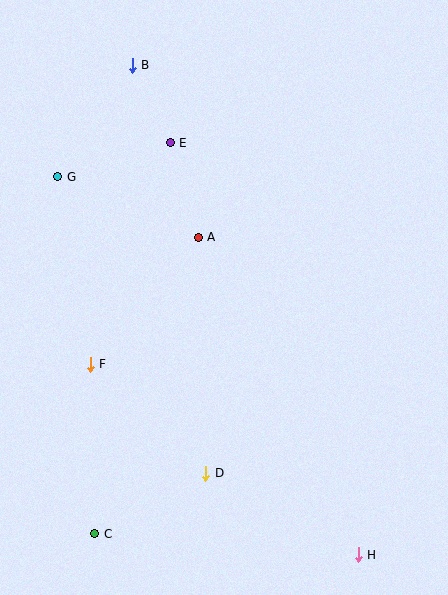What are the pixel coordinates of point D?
Point D is at (206, 473).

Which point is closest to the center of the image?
Point A at (198, 237) is closest to the center.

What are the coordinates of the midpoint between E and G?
The midpoint between E and G is at (114, 160).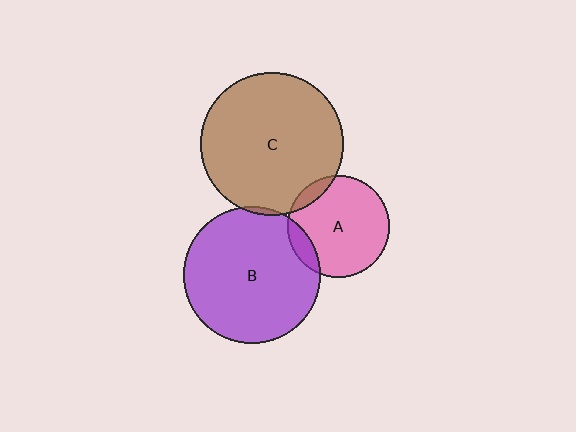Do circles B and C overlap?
Yes.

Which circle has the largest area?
Circle C (brown).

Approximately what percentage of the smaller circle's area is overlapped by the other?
Approximately 5%.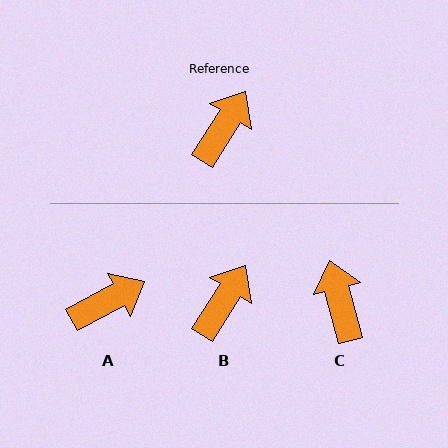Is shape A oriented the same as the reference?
No, it is off by about 30 degrees.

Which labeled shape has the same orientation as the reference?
B.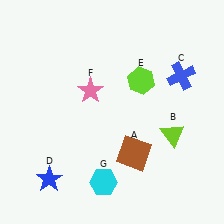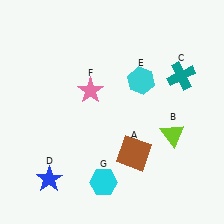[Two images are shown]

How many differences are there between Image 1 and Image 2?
There are 2 differences between the two images.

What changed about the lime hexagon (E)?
In Image 1, E is lime. In Image 2, it changed to cyan.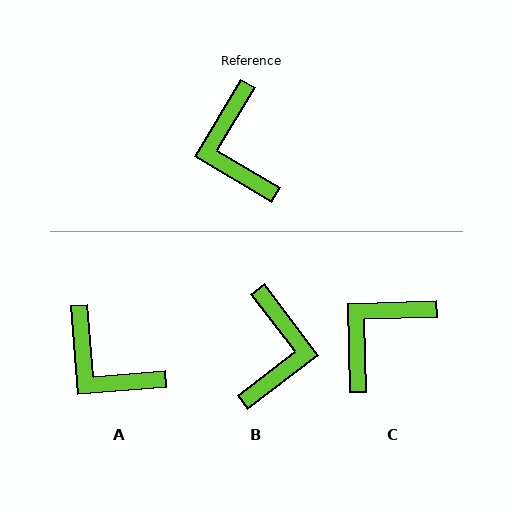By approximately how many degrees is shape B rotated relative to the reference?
Approximately 158 degrees counter-clockwise.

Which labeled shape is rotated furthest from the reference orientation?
B, about 158 degrees away.